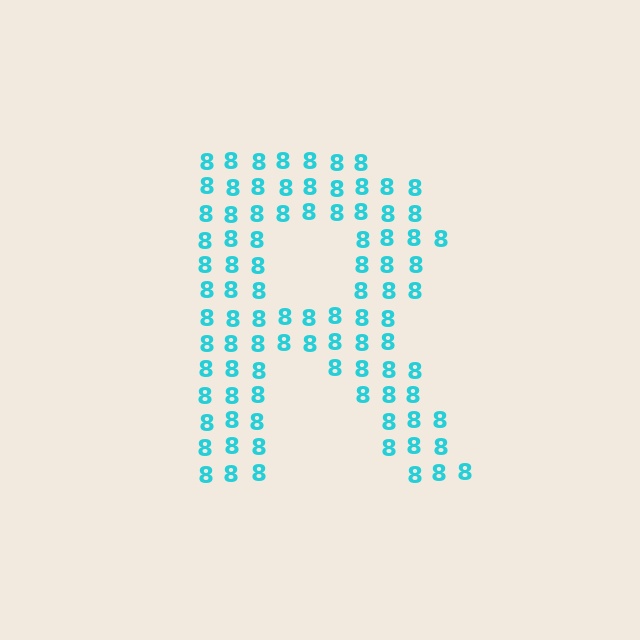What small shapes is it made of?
It is made of small digit 8's.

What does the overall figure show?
The overall figure shows the letter R.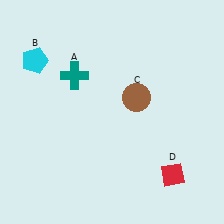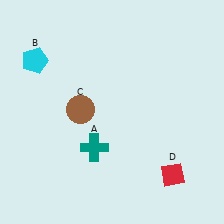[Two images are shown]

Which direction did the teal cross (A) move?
The teal cross (A) moved down.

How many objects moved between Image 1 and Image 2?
2 objects moved between the two images.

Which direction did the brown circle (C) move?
The brown circle (C) moved left.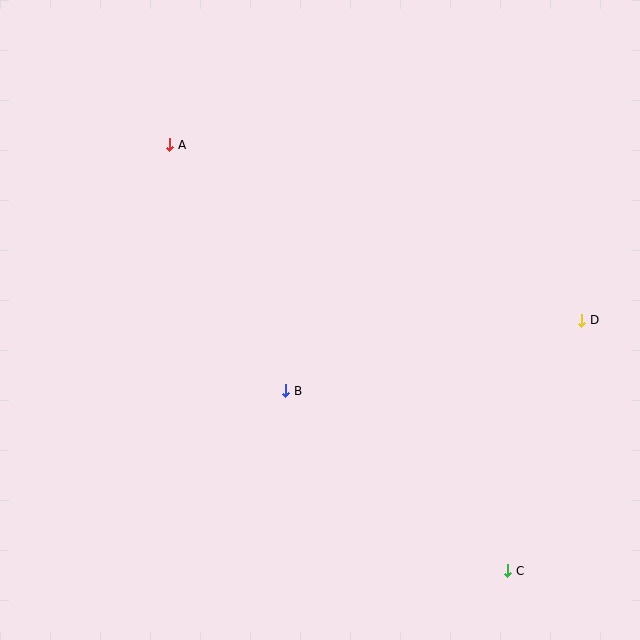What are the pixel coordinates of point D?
Point D is at (582, 320).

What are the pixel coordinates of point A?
Point A is at (170, 145).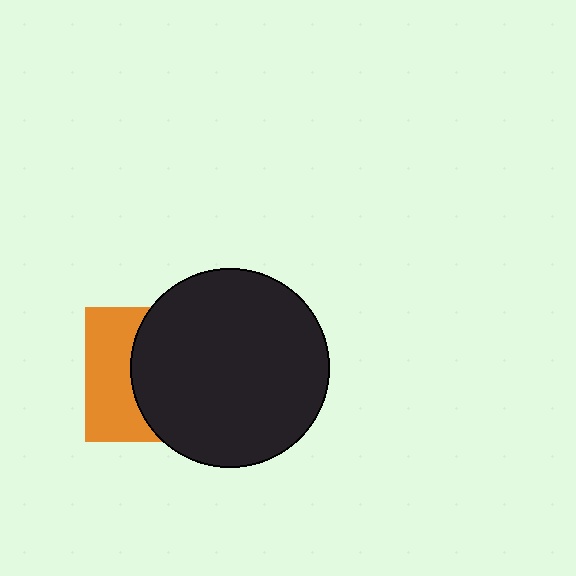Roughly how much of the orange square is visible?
A small part of it is visible (roughly 39%).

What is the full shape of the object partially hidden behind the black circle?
The partially hidden object is an orange square.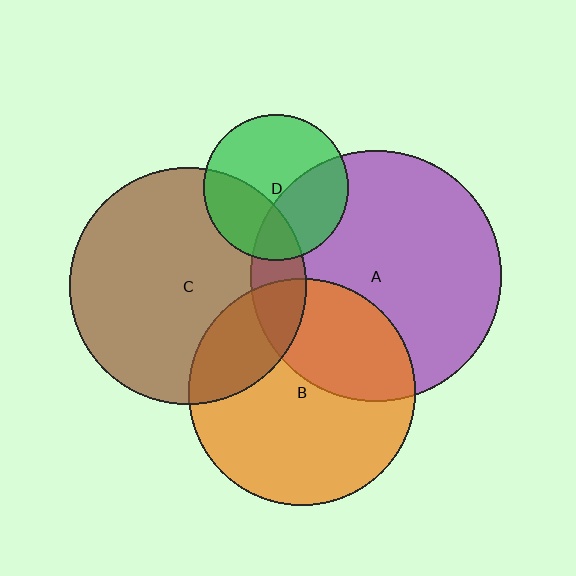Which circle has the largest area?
Circle A (purple).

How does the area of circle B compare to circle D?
Approximately 2.4 times.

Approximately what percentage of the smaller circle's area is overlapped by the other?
Approximately 35%.